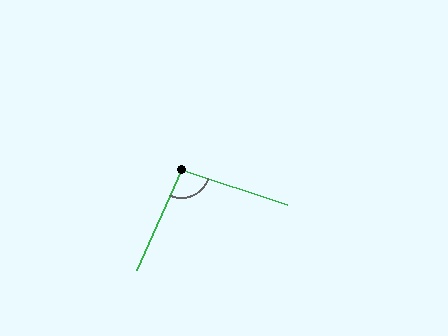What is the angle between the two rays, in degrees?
Approximately 95 degrees.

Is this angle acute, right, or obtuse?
It is obtuse.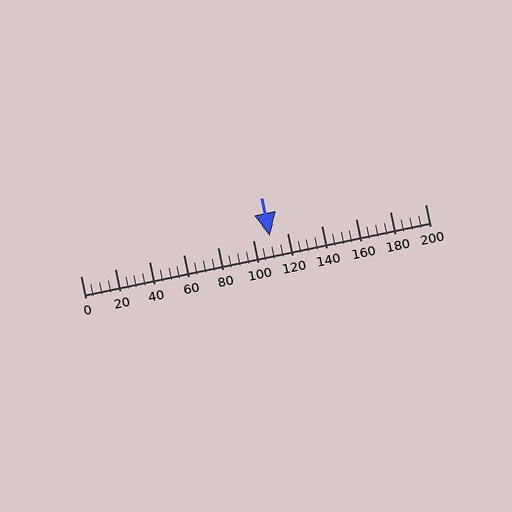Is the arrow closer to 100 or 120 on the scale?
The arrow is closer to 100.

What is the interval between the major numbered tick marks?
The major tick marks are spaced 20 units apart.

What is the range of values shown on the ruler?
The ruler shows values from 0 to 200.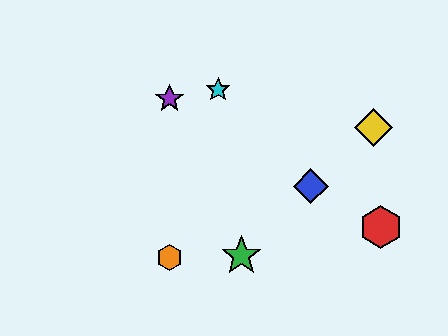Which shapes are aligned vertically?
The purple star, the orange hexagon are aligned vertically.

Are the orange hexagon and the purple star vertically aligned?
Yes, both are at x≈170.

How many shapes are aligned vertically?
2 shapes (the purple star, the orange hexagon) are aligned vertically.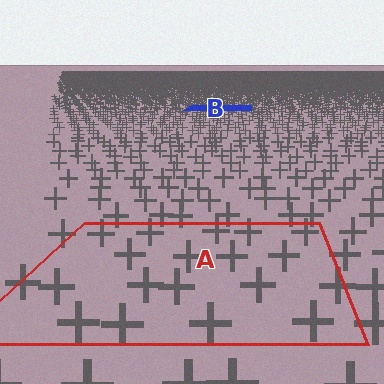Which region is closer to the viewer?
Region A is closer. The texture elements there are larger and more spread out.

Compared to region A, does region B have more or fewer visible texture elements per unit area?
Region B has more texture elements per unit area — they are packed more densely because it is farther away.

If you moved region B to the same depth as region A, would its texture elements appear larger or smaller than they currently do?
They would appear larger. At a closer depth, the same texture elements are projected at a bigger on-screen size.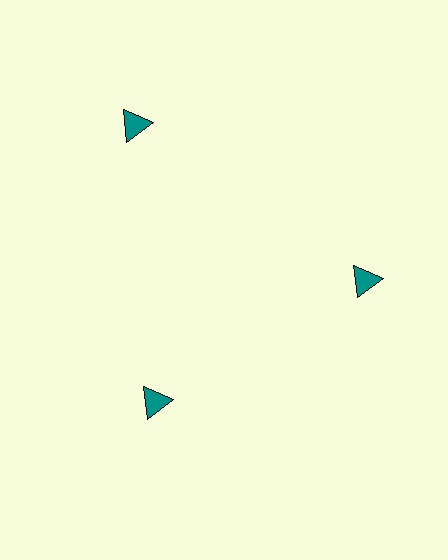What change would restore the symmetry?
The symmetry would be restored by moving it inward, back onto the ring so that all 3 triangles sit at equal angles and equal distance from the center.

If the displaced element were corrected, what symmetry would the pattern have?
It would have 3-fold rotational symmetry — the pattern would map onto itself every 120 degrees.